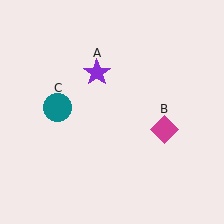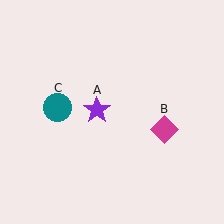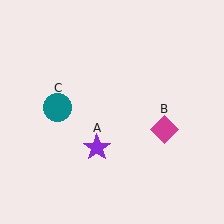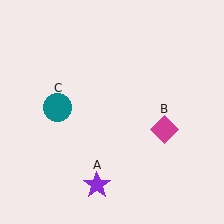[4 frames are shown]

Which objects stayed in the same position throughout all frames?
Magenta diamond (object B) and teal circle (object C) remained stationary.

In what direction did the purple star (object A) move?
The purple star (object A) moved down.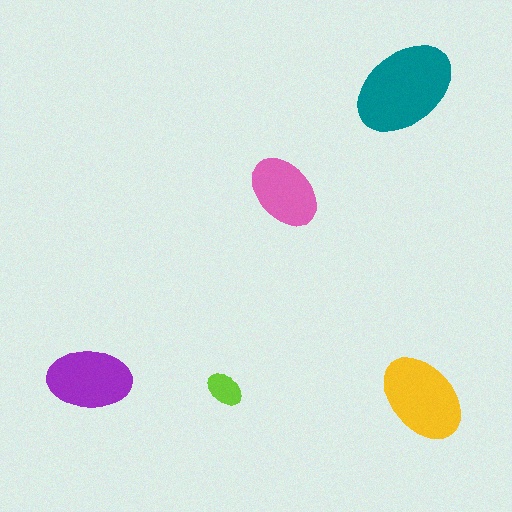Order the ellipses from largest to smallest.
the teal one, the yellow one, the purple one, the pink one, the lime one.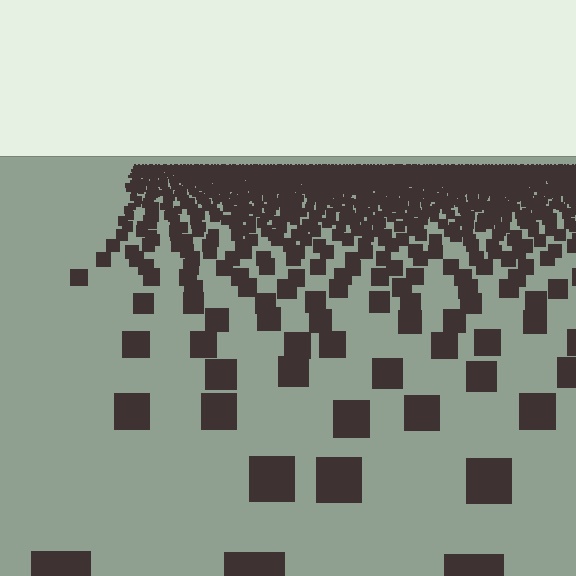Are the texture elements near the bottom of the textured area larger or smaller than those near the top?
Larger. Near the bottom, elements are closer to the viewer and appear at a bigger on-screen size.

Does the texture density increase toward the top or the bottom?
Density increases toward the top.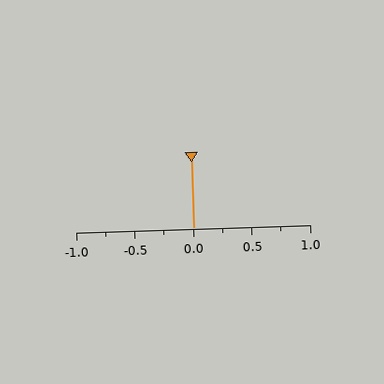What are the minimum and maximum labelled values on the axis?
The axis runs from -1.0 to 1.0.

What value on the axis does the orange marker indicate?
The marker indicates approximately 0.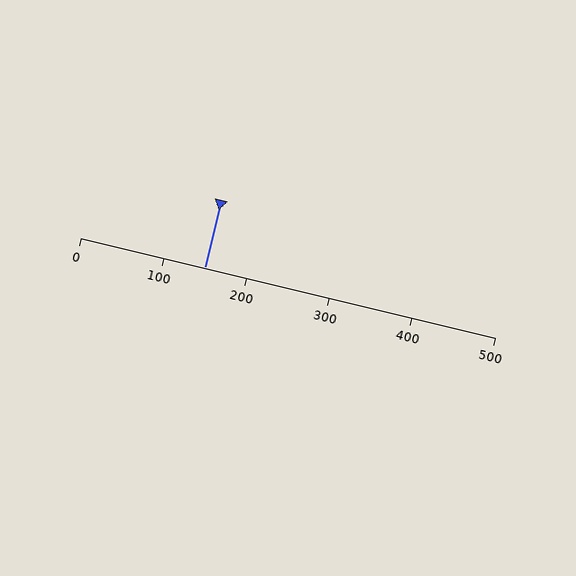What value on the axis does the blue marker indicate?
The marker indicates approximately 150.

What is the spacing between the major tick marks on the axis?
The major ticks are spaced 100 apart.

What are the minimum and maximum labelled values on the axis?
The axis runs from 0 to 500.